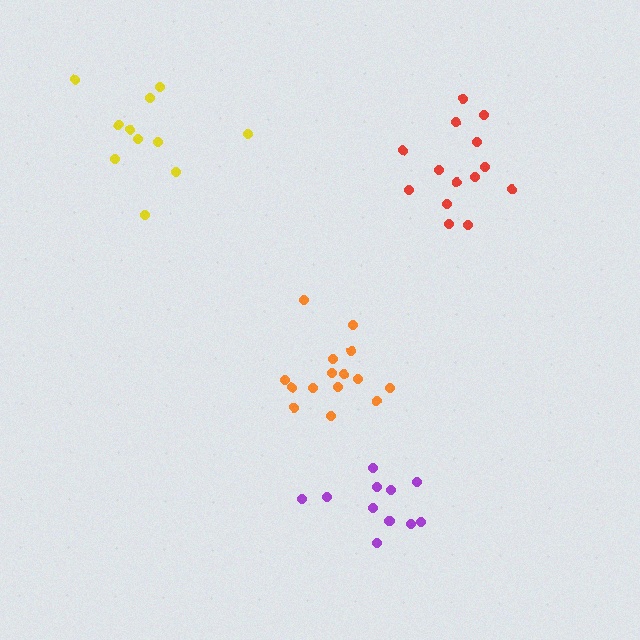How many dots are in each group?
Group 1: 14 dots, Group 2: 11 dots, Group 3: 15 dots, Group 4: 12 dots (52 total).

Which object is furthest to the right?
The red cluster is rightmost.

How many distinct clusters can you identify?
There are 4 distinct clusters.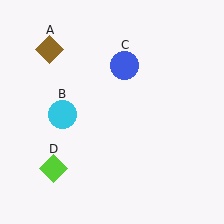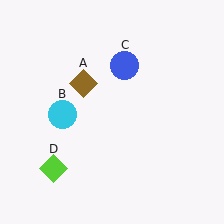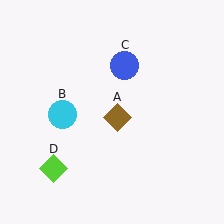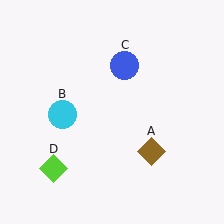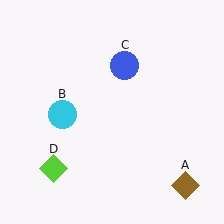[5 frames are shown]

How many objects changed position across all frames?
1 object changed position: brown diamond (object A).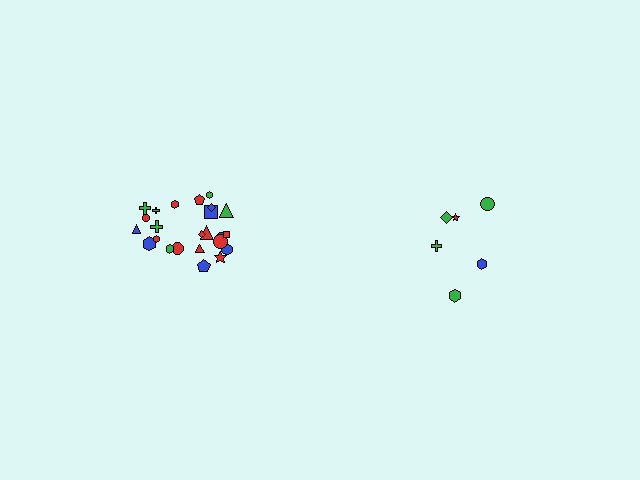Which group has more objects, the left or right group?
The left group.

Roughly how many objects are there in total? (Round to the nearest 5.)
Roughly 30 objects in total.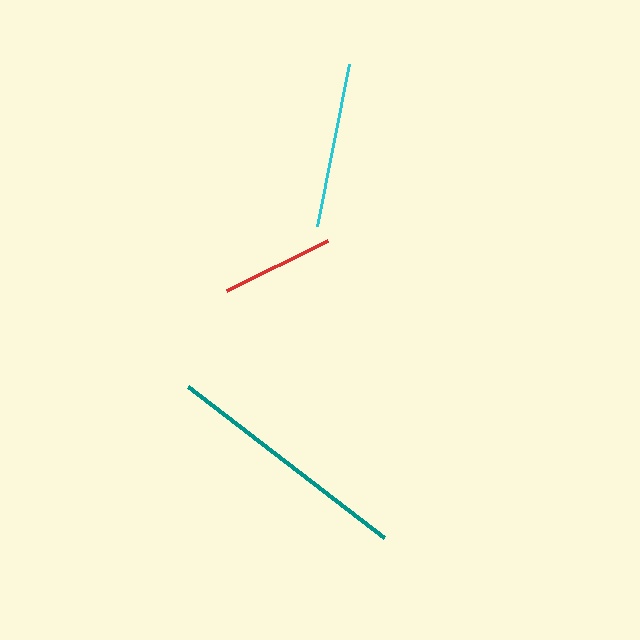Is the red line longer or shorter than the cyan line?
The cyan line is longer than the red line.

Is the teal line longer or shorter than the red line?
The teal line is longer than the red line.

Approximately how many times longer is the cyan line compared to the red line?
The cyan line is approximately 1.5 times the length of the red line.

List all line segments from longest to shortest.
From longest to shortest: teal, cyan, red.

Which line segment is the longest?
The teal line is the longest at approximately 248 pixels.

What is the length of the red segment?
The red segment is approximately 113 pixels long.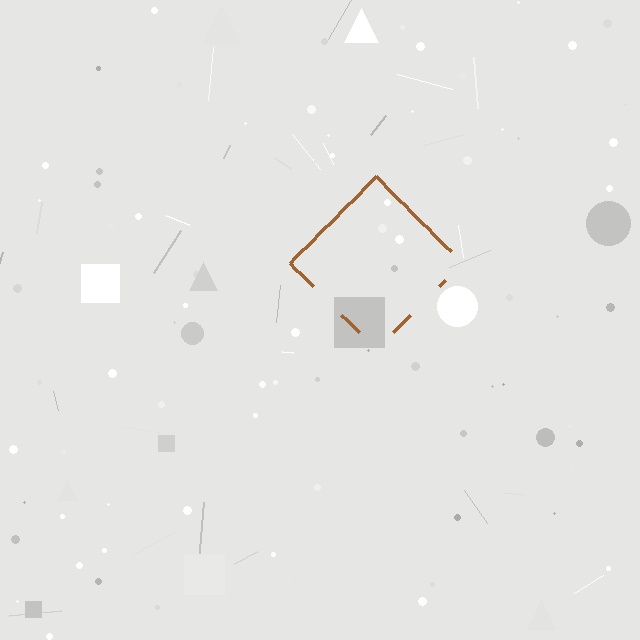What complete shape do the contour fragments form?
The contour fragments form a diamond.